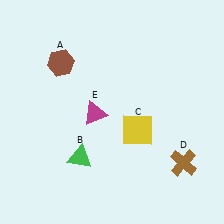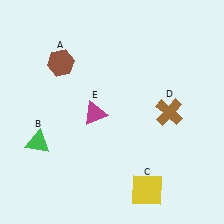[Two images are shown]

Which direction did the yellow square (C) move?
The yellow square (C) moved down.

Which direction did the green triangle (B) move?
The green triangle (B) moved left.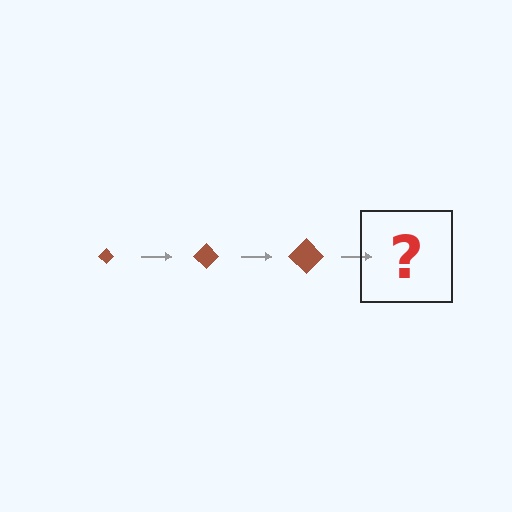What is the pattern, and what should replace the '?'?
The pattern is that the diamond gets progressively larger each step. The '?' should be a brown diamond, larger than the previous one.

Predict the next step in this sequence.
The next step is a brown diamond, larger than the previous one.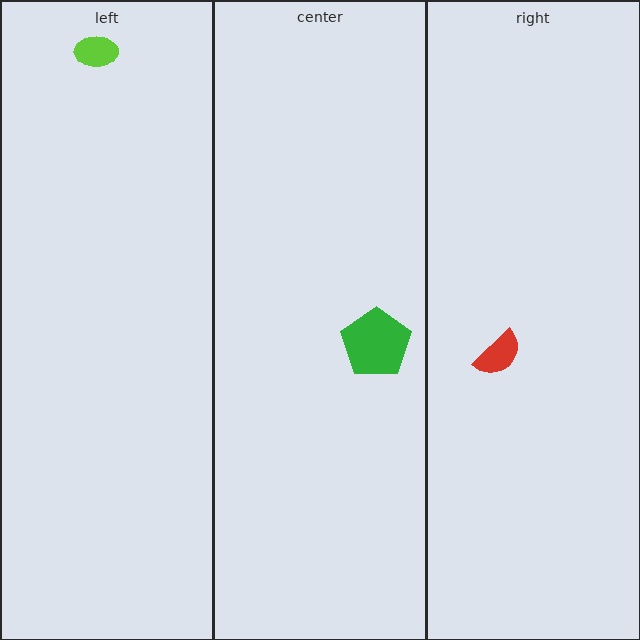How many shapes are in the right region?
1.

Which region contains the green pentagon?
The center region.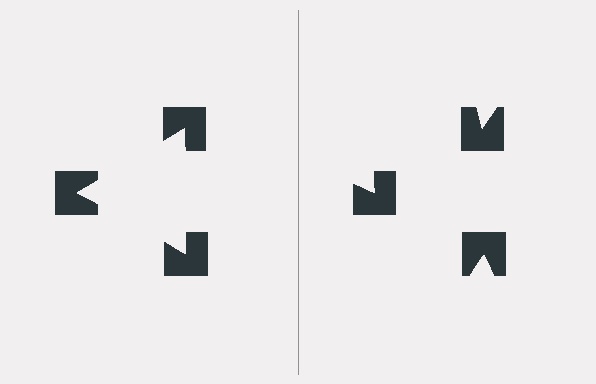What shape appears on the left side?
An illusory triangle.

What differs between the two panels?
The notched squares are positioned identically on both sides; only the wedge orientations differ. On the left they align to a triangle; on the right they are misaligned.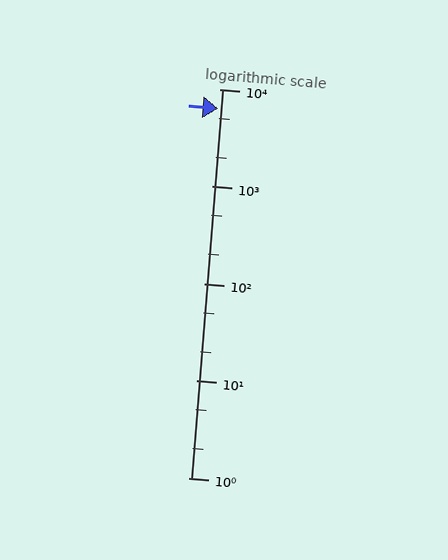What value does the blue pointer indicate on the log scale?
The pointer indicates approximately 6300.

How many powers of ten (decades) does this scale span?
The scale spans 4 decades, from 1 to 10000.